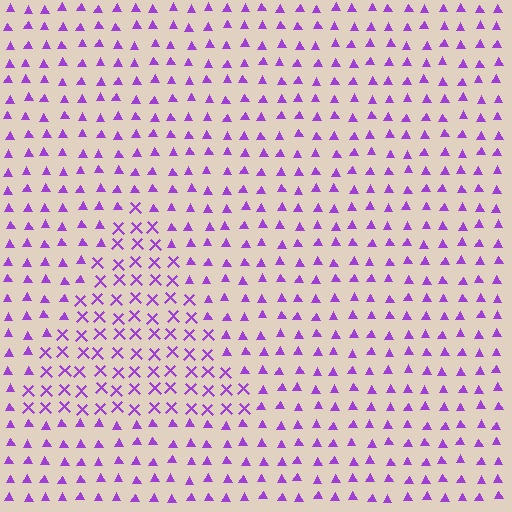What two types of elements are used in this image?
The image uses X marks inside the triangle region and triangles outside it.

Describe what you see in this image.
The image is filled with small purple elements arranged in a uniform grid. A triangle-shaped region contains X marks, while the surrounding area contains triangles. The boundary is defined purely by the change in element shape.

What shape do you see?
I see a triangle.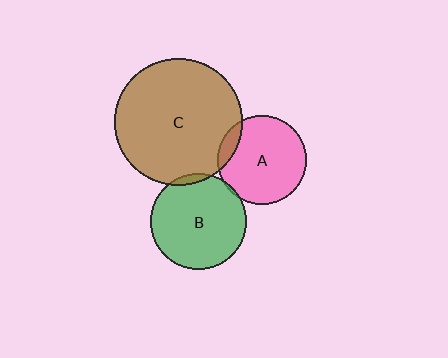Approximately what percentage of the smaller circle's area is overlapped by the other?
Approximately 5%.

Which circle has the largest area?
Circle C (brown).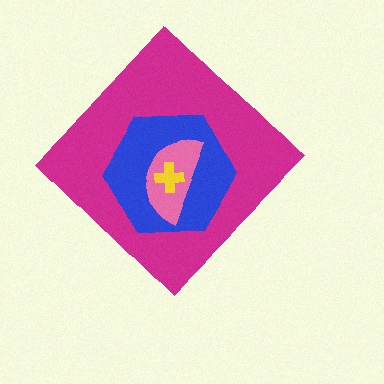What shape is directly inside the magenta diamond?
The blue hexagon.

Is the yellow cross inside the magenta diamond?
Yes.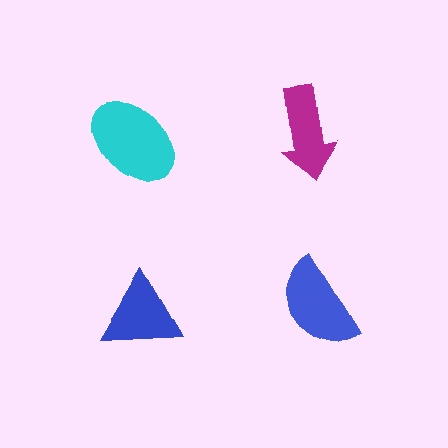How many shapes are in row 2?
2 shapes.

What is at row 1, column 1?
A cyan ellipse.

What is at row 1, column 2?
A magenta arrow.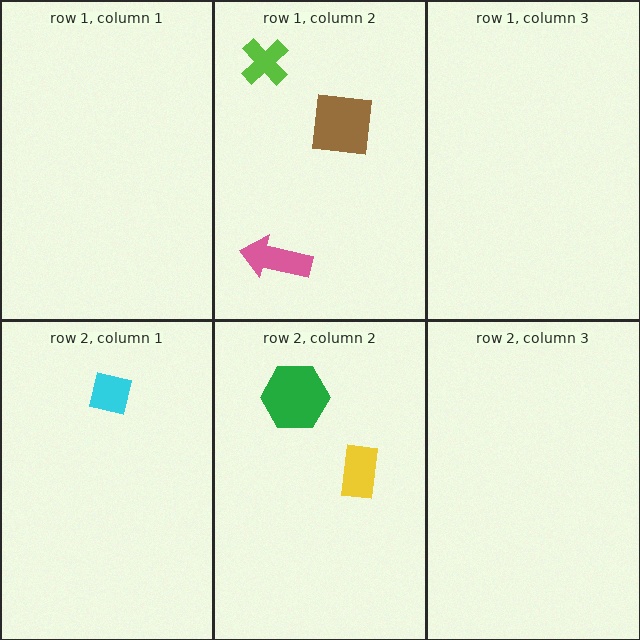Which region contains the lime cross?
The row 1, column 2 region.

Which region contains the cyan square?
The row 2, column 1 region.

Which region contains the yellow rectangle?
The row 2, column 2 region.